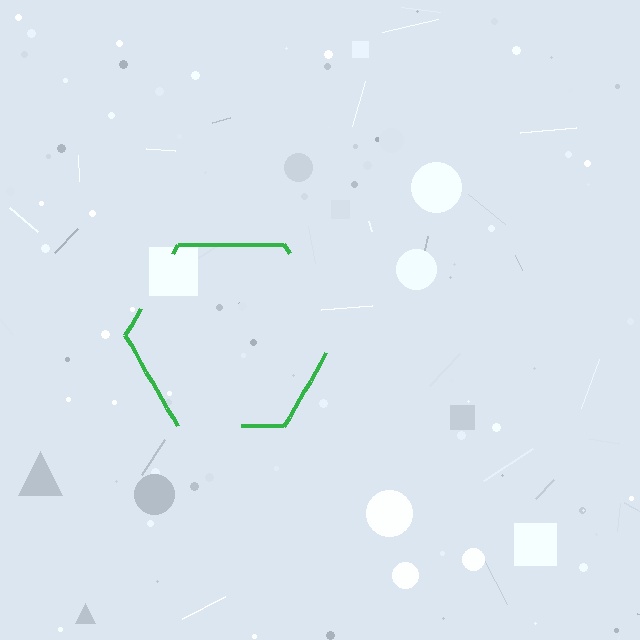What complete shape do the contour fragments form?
The contour fragments form a hexagon.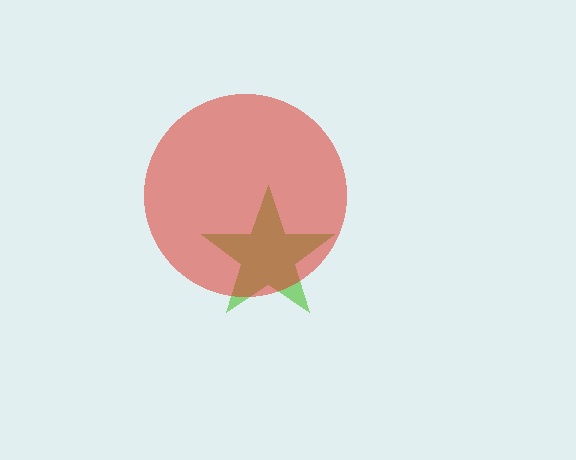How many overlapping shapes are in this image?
There are 2 overlapping shapes in the image.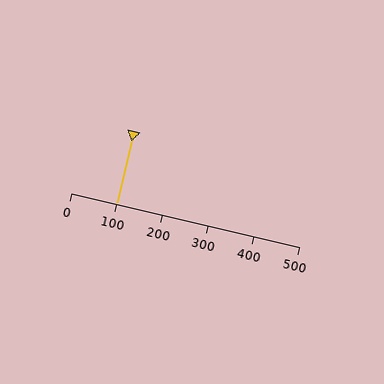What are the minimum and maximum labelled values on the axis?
The axis runs from 0 to 500.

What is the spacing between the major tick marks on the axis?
The major ticks are spaced 100 apart.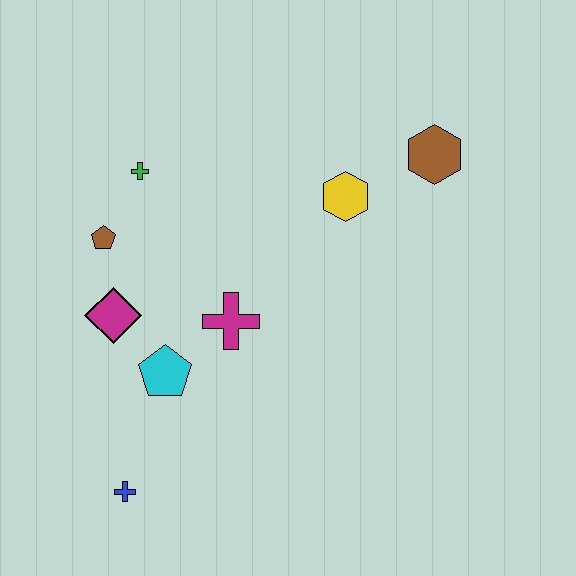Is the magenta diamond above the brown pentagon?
No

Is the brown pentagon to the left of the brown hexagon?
Yes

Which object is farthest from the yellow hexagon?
The blue cross is farthest from the yellow hexagon.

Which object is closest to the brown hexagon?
The yellow hexagon is closest to the brown hexagon.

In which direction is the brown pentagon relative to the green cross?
The brown pentagon is below the green cross.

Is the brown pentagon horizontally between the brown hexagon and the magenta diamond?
No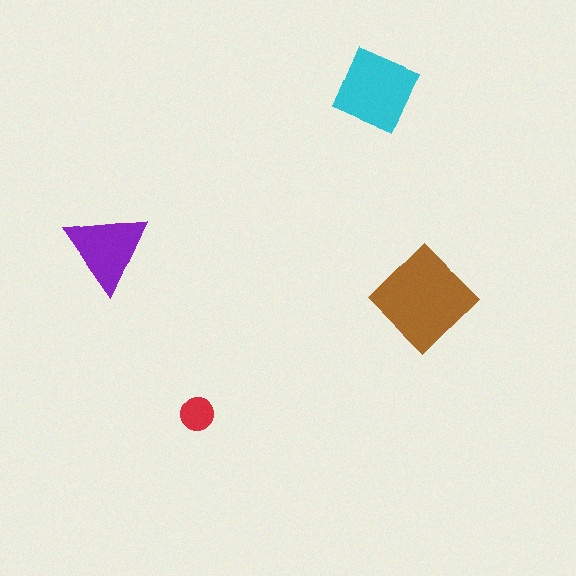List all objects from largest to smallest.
The brown diamond, the cyan square, the purple triangle, the red circle.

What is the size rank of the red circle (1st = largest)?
4th.